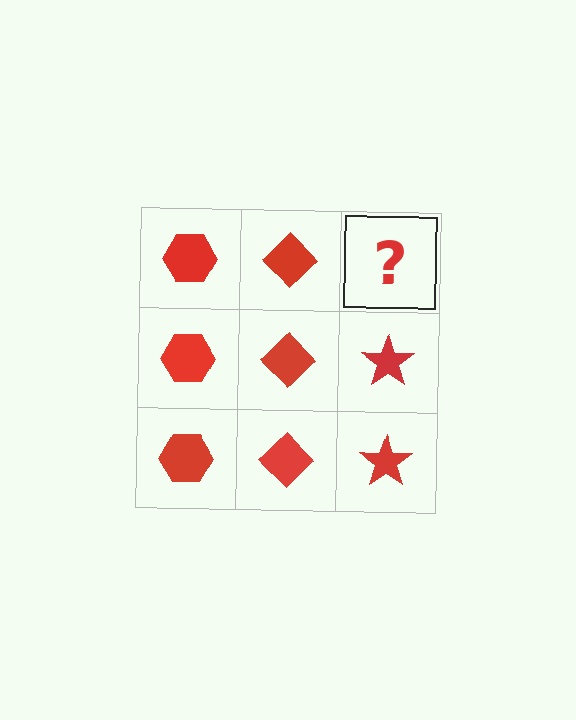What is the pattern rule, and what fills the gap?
The rule is that each column has a consistent shape. The gap should be filled with a red star.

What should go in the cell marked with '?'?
The missing cell should contain a red star.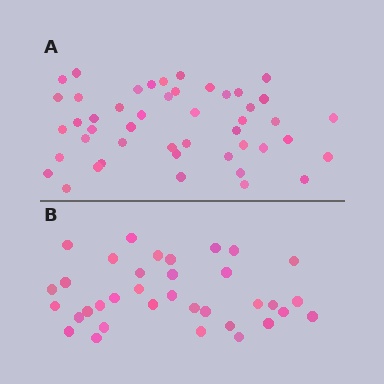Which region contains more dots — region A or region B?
Region A (the top region) has more dots.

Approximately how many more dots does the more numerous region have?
Region A has roughly 12 or so more dots than region B.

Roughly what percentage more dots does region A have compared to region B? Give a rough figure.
About 35% more.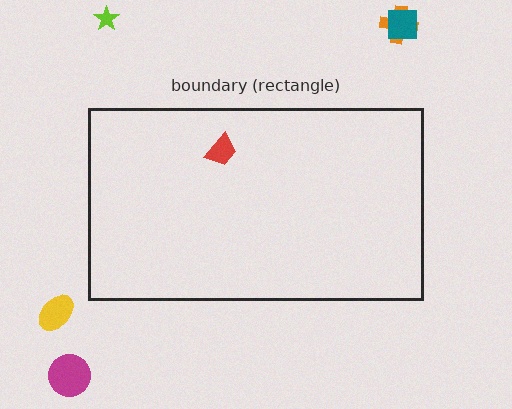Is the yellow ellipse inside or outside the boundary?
Outside.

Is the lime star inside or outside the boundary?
Outside.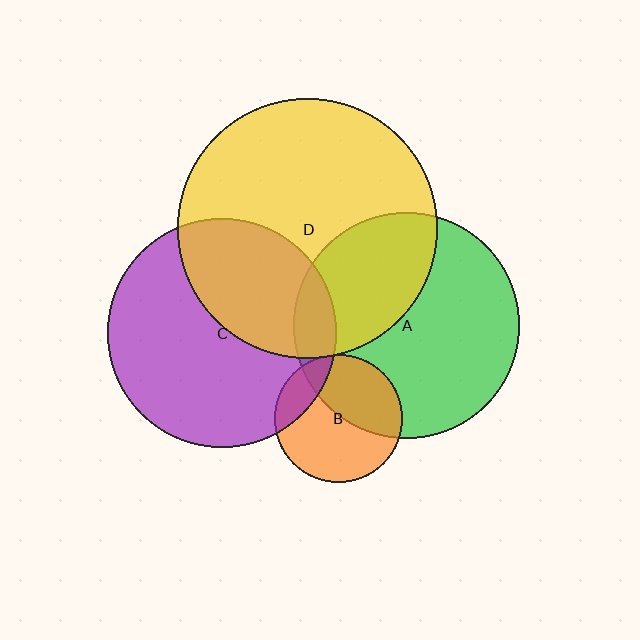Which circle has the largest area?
Circle D (yellow).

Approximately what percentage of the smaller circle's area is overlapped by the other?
Approximately 40%.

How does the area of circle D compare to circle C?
Approximately 1.3 times.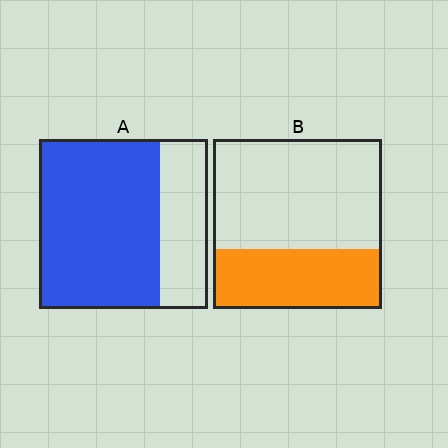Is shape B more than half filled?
No.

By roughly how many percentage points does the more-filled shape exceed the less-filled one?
By roughly 35 percentage points (A over B).